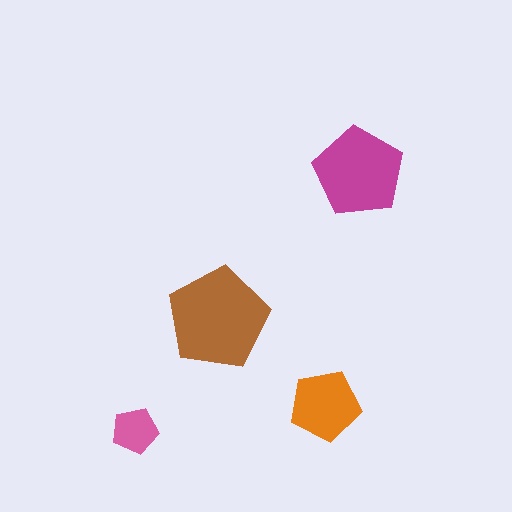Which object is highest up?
The magenta pentagon is topmost.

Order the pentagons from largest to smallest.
the brown one, the magenta one, the orange one, the pink one.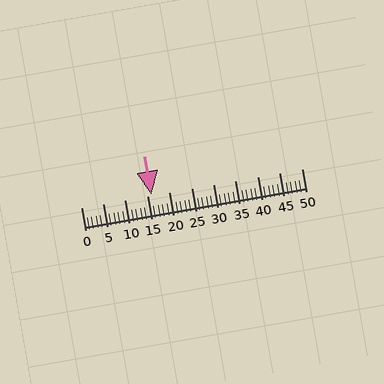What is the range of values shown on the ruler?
The ruler shows values from 0 to 50.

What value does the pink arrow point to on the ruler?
The pink arrow points to approximately 16.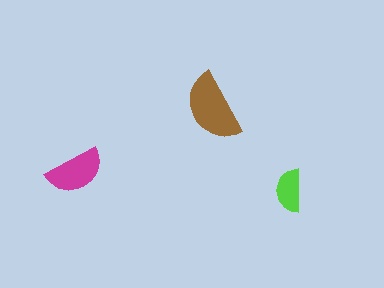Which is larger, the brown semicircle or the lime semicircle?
The brown one.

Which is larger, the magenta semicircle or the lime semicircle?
The magenta one.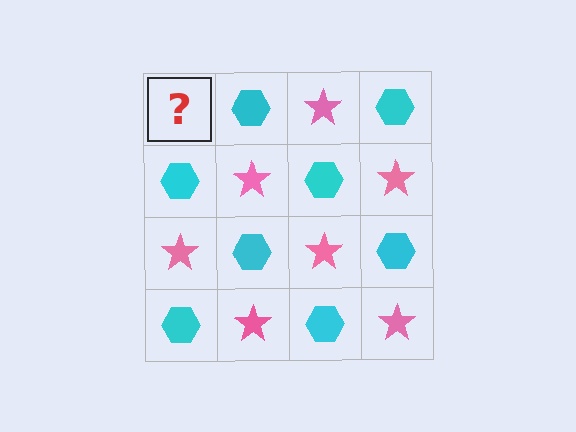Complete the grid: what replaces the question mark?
The question mark should be replaced with a pink star.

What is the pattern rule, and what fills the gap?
The rule is that it alternates pink star and cyan hexagon in a checkerboard pattern. The gap should be filled with a pink star.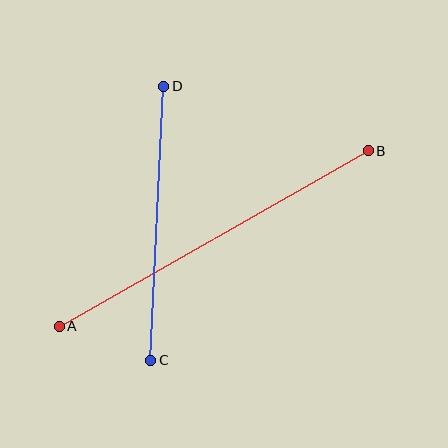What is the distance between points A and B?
The distance is approximately 355 pixels.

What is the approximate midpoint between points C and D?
The midpoint is at approximately (157, 223) pixels.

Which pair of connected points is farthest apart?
Points A and B are farthest apart.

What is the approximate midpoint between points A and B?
The midpoint is at approximately (214, 238) pixels.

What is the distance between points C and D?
The distance is approximately 274 pixels.